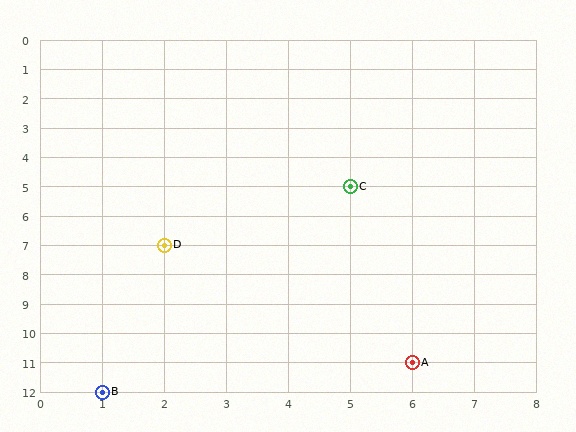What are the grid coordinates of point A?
Point A is at grid coordinates (6, 11).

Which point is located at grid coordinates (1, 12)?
Point B is at (1, 12).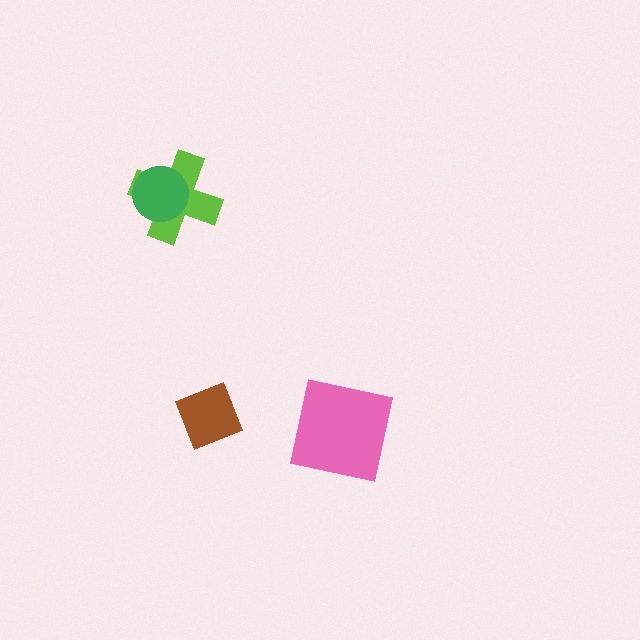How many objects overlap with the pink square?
0 objects overlap with the pink square.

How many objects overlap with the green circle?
1 object overlaps with the green circle.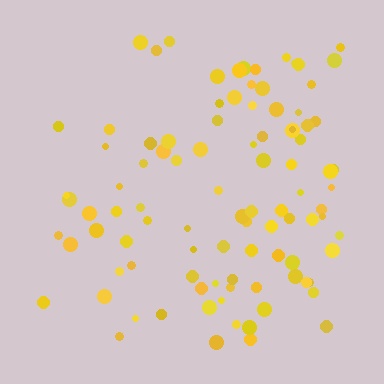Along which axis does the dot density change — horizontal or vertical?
Horizontal.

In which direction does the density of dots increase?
From left to right, with the right side densest.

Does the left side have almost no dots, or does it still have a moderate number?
Still a moderate number, just noticeably fewer than the right.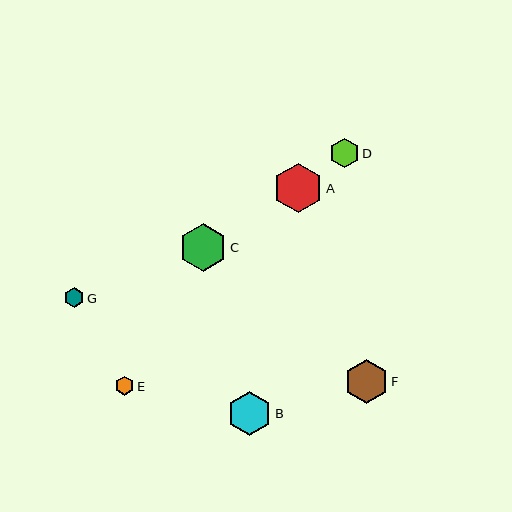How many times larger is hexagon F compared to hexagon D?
Hexagon F is approximately 1.5 times the size of hexagon D.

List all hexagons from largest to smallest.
From largest to smallest: A, C, B, F, D, G, E.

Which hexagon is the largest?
Hexagon A is the largest with a size of approximately 50 pixels.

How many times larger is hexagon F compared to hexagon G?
Hexagon F is approximately 2.2 times the size of hexagon G.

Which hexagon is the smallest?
Hexagon E is the smallest with a size of approximately 19 pixels.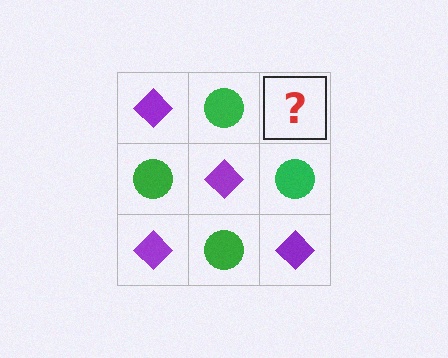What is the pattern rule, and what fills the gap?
The rule is that it alternates purple diamond and green circle in a checkerboard pattern. The gap should be filled with a purple diamond.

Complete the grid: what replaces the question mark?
The question mark should be replaced with a purple diamond.